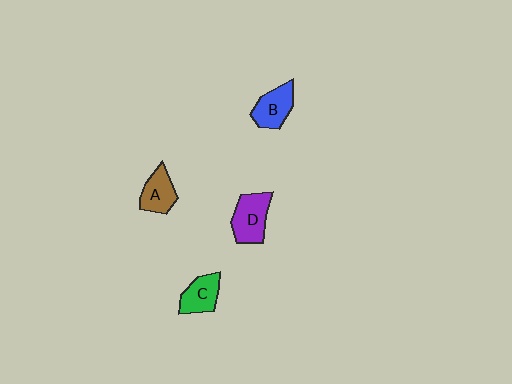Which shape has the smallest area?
Shape A (brown).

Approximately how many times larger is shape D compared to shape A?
Approximately 1.3 times.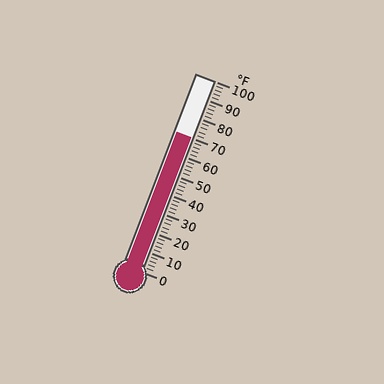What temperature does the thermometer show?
The thermometer shows approximately 70°F.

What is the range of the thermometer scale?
The thermometer scale ranges from 0°F to 100°F.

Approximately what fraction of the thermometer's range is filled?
The thermometer is filled to approximately 70% of its range.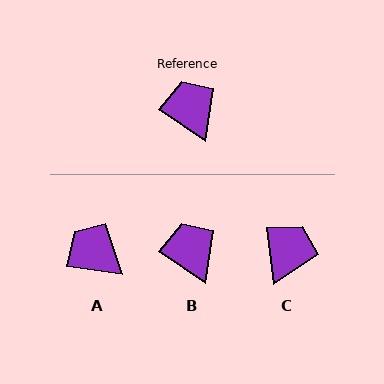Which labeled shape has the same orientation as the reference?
B.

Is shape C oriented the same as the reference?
No, it is off by about 49 degrees.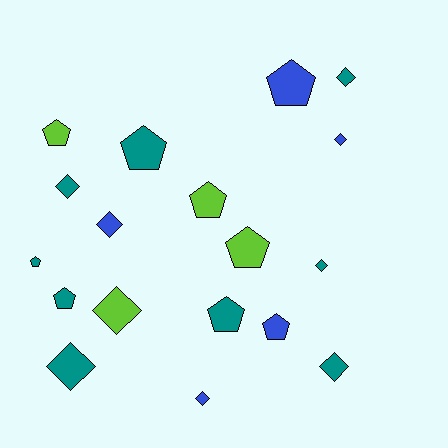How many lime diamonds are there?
There is 1 lime diamond.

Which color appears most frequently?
Teal, with 9 objects.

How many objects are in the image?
There are 18 objects.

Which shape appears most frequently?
Diamond, with 9 objects.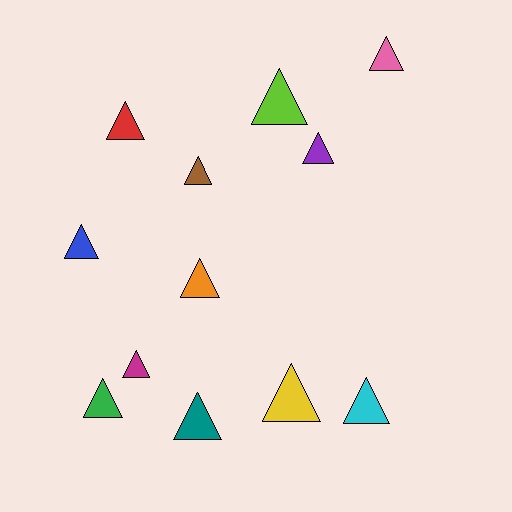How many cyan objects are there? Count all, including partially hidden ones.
There is 1 cyan object.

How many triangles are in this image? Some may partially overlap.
There are 12 triangles.